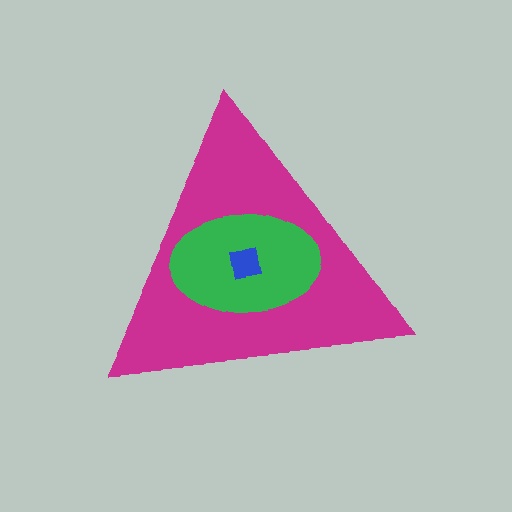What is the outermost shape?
The magenta triangle.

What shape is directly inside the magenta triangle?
The green ellipse.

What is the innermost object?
The blue square.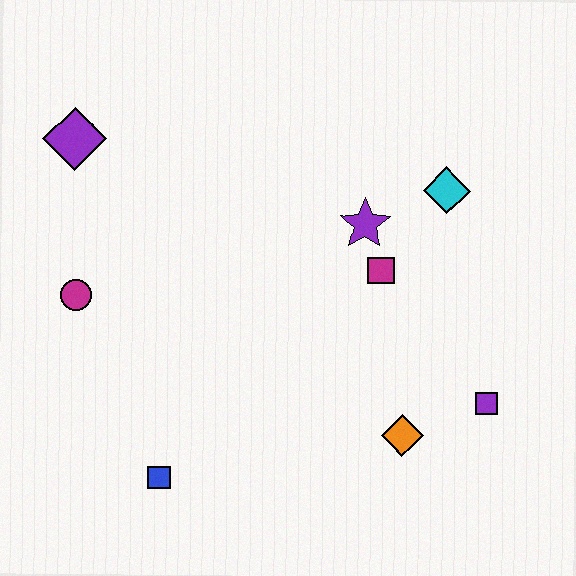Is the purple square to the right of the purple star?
Yes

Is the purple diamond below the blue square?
No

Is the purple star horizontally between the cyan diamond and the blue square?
Yes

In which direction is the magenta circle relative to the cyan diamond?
The magenta circle is to the left of the cyan diamond.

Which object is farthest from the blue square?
The cyan diamond is farthest from the blue square.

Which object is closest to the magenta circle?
The purple diamond is closest to the magenta circle.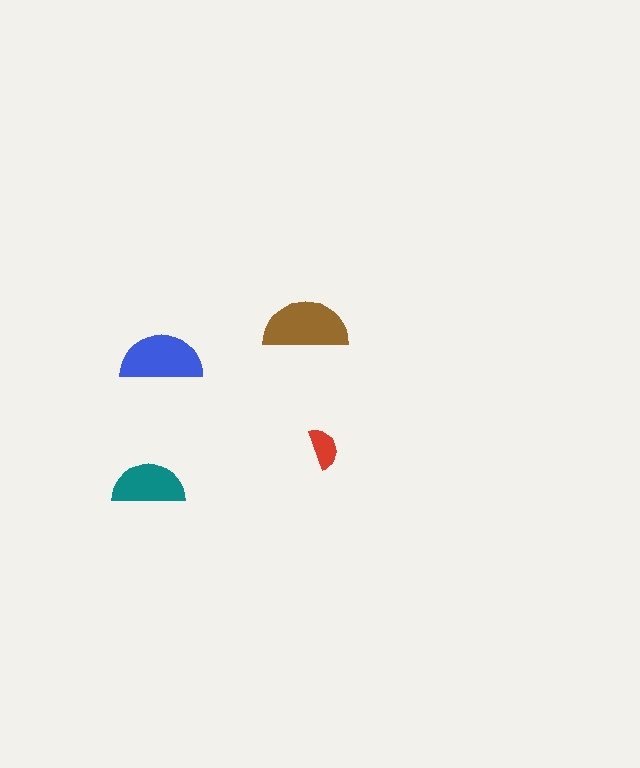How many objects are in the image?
There are 4 objects in the image.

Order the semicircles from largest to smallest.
the brown one, the blue one, the teal one, the red one.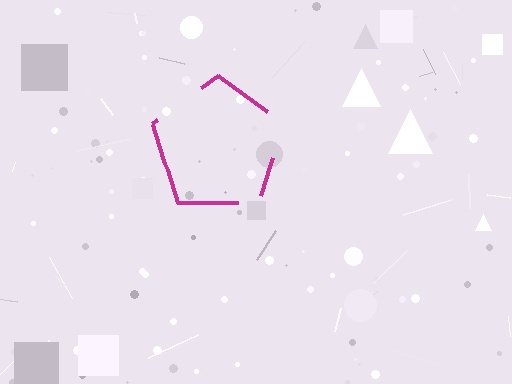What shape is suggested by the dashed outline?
The dashed outline suggests a pentagon.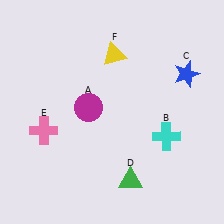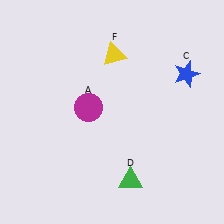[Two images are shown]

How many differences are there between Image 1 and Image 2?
There are 2 differences between the two images.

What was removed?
The cyan cross (B), the pink cross (E) were removed in Image 2.